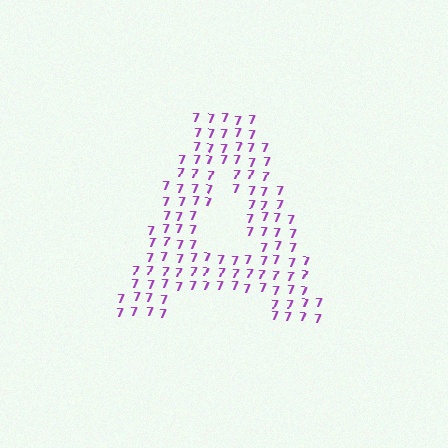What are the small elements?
The small elements are digit 7's.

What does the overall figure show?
The overall figure shows the letter A.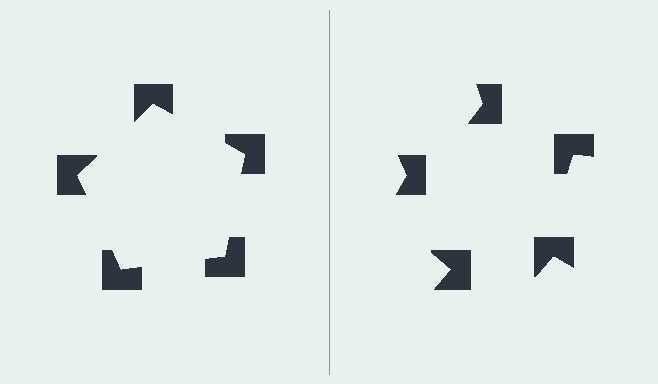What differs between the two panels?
The notched squares are positioned identically on both sides; only the wedge orientations differ. On the left they align to a pentagon; on the right they are misaligned.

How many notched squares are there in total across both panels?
10 — 5 on each side.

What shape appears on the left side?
An illusory pentagon.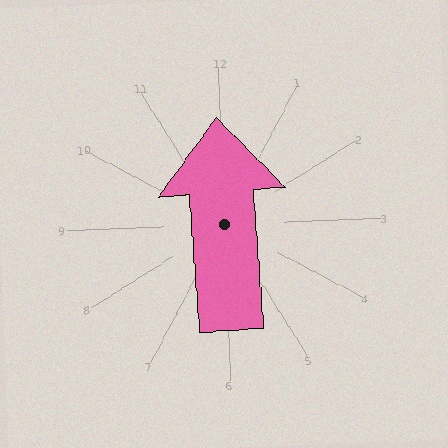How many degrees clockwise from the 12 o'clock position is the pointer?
Approximately 358 degrees.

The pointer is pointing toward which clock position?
Roughly 12 o'clock.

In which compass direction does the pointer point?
North.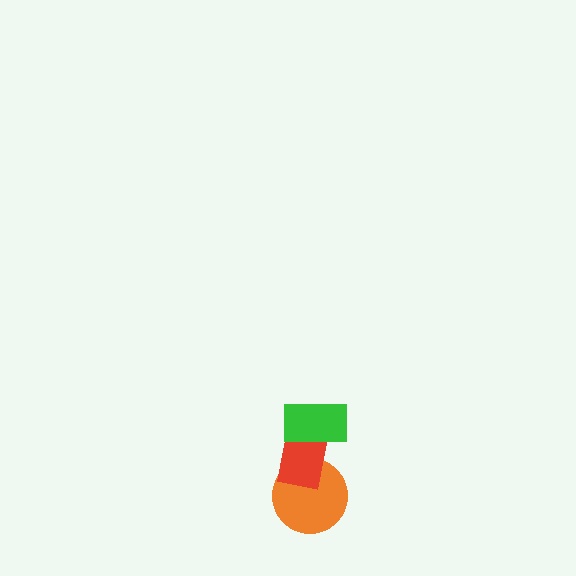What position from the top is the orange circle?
The orange circle is 3rd from the top.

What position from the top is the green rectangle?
The green rectangle is 1st from the top.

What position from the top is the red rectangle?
The red rectangle is 2nd from the top.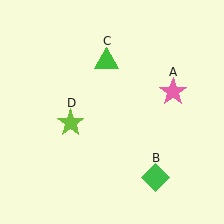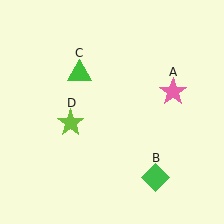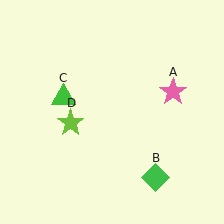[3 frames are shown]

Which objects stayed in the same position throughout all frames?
Pink star (object A) and green diamond (object B) and lime star (object D) remained stationary.